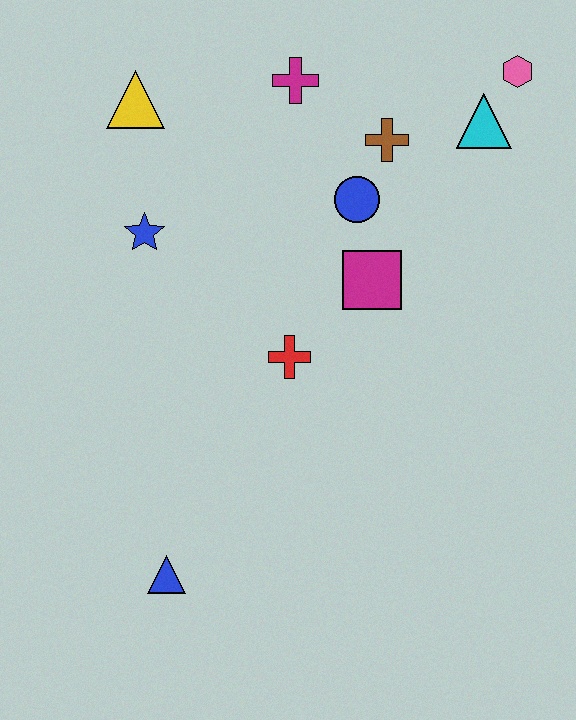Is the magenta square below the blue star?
Yes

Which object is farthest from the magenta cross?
The blue triangle is farthest from the magenta cross.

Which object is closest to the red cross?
The magenta square is closest to the red cross.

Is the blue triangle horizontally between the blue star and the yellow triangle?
No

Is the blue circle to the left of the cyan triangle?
Yes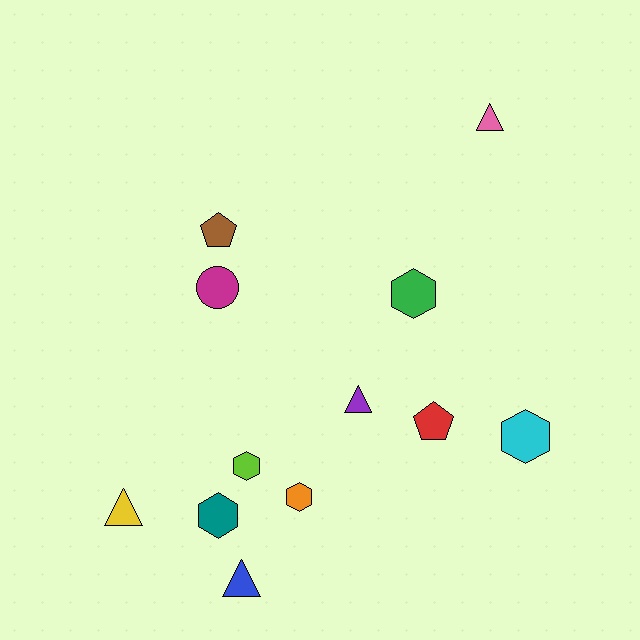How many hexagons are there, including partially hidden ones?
There are 5 hexagons.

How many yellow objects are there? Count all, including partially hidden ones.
There is 1 yellow object.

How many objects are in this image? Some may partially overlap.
There are 12 objects.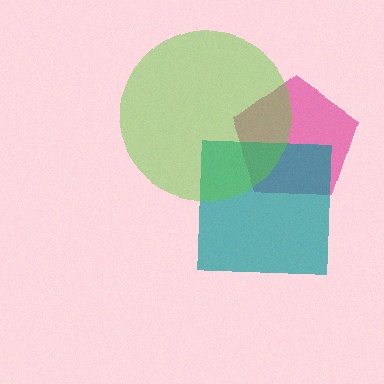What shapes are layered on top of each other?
The layered shapes are: a magenta pentagon, a teal square, a lime circle.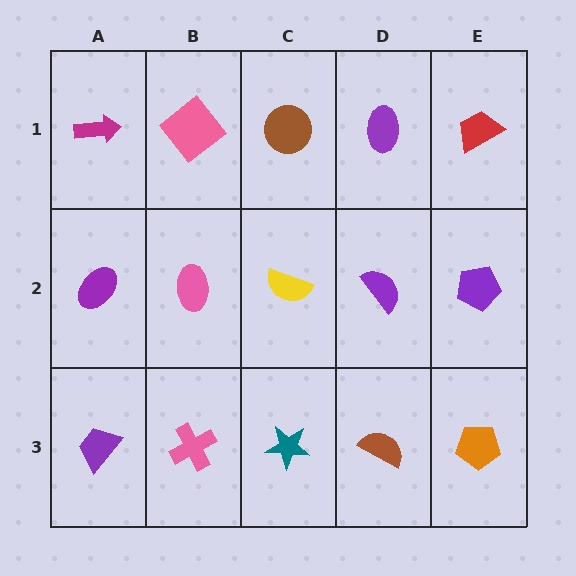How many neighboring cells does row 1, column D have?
3.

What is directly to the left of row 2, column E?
A purple semicircle.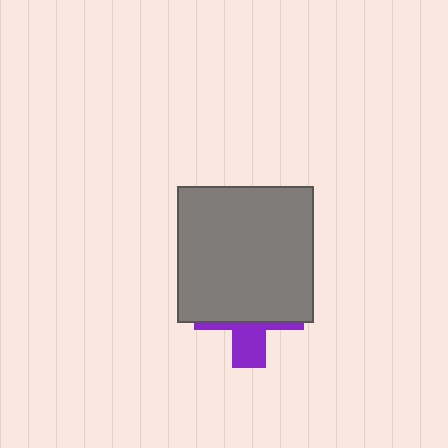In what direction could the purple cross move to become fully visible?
The purple cross could move down. That would shift it out from behind the gray square entirely.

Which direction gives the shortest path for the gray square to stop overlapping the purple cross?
Moving up gives the shortest separation.